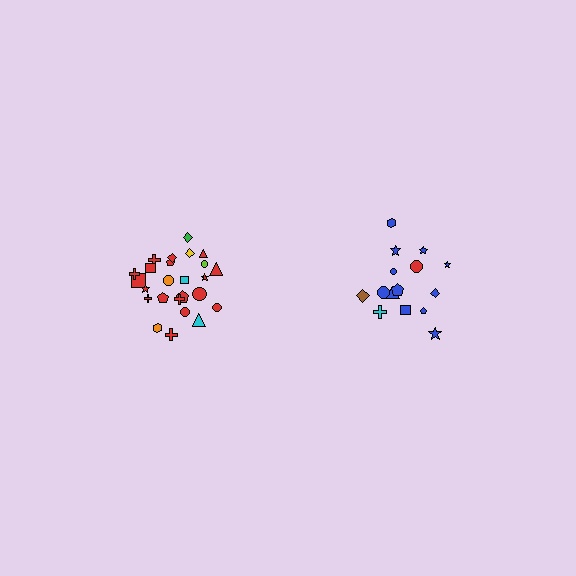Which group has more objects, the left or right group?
The left group.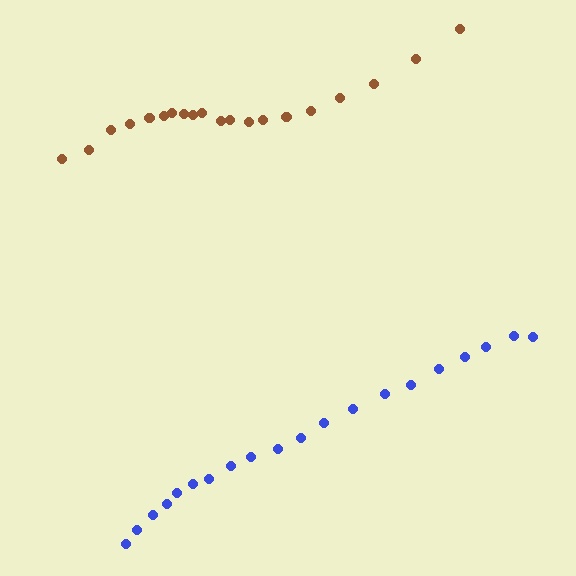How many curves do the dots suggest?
There are 2 distinct paths.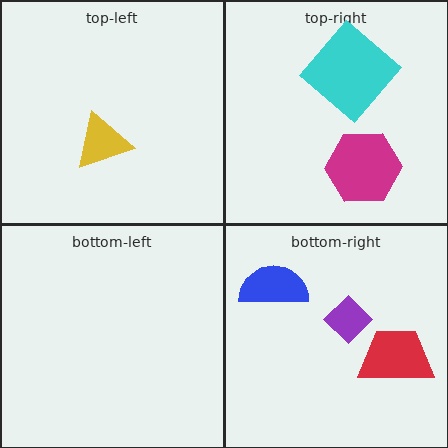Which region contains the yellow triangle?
The top-left region.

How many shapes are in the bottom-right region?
3.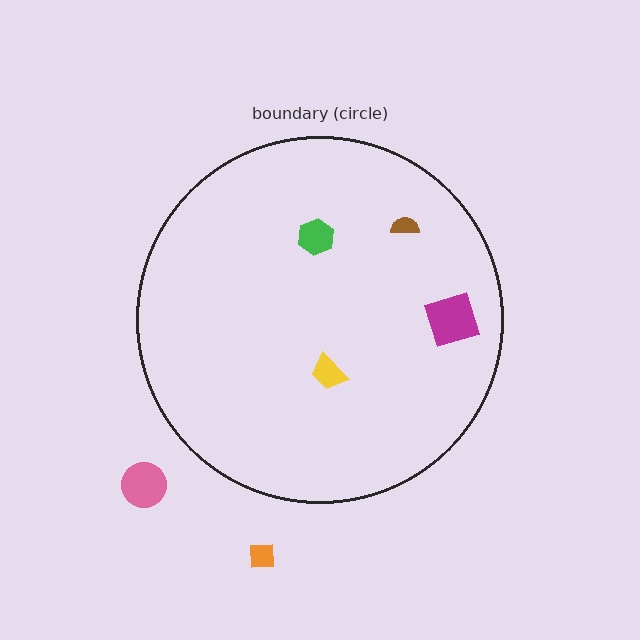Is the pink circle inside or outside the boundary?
Outside.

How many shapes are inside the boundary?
4 inside, 2 outside.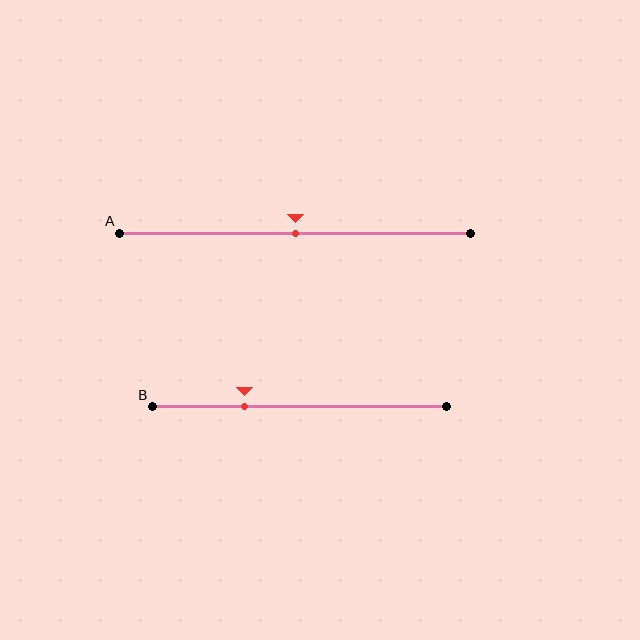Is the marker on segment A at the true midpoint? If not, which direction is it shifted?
Yes, the marker on segment A is at the true midpoint.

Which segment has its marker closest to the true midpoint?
Segment A has its marker closest to the true midpoint.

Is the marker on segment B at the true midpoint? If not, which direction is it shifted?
No, the marker on segment B is shifted to the left by about 19% of the segment length.